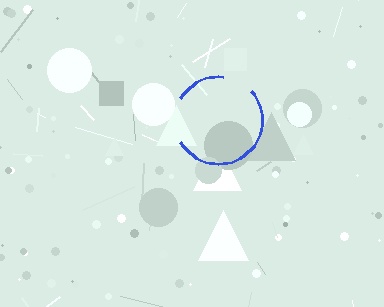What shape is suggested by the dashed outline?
The dashed outline suggests a circle.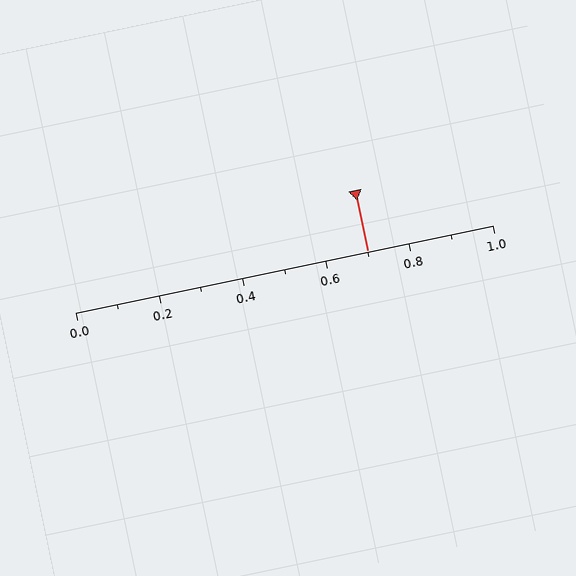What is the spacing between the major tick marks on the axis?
The major ticks are spaced 0.2 apart.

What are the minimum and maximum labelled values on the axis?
The axis runs from 0.0 to 1.0.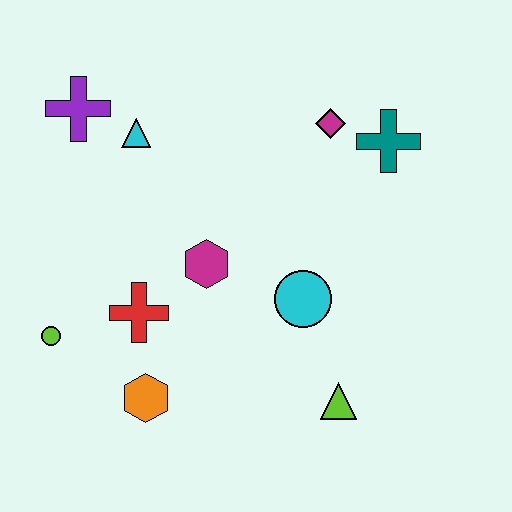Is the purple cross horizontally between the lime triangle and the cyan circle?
No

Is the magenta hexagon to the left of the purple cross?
No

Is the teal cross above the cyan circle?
Yes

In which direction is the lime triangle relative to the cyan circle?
The lime triangle is below the cyan circle.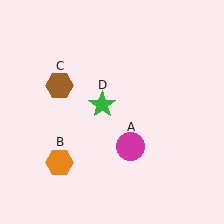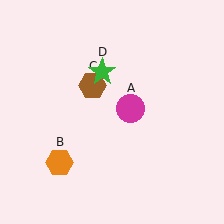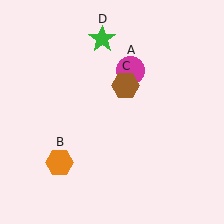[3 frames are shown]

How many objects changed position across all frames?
3 objects changed position: magenta circle (object A), brown hexagon (object C), green star (object D).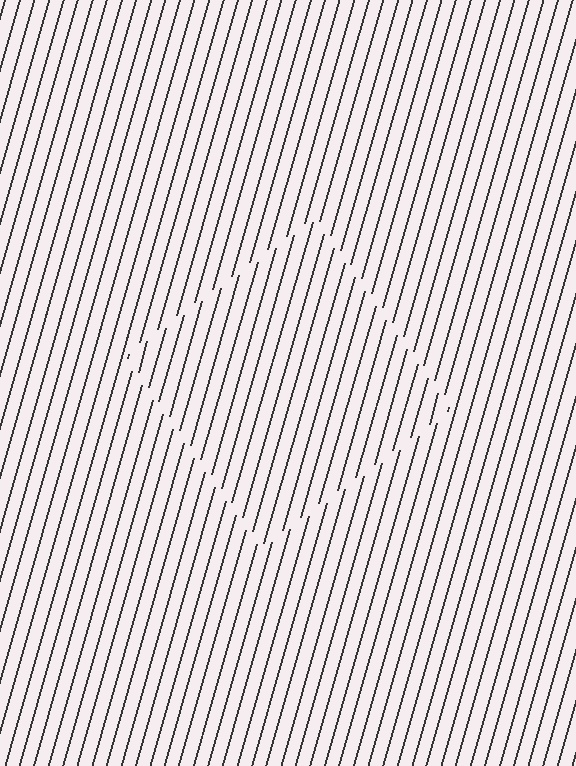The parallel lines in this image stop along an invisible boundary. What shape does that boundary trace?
An illusory square. The interior of the shape contains the same grating, shifted by half a period — the contour is defined by the phase discontinuity where line-ends from the inner and outer gratings abut.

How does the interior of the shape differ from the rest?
The interior of the shape contains the same grating, shifted by half a period — the contour is defined by the phase discontinuity where line-ends from the inner and outer gratings abut.